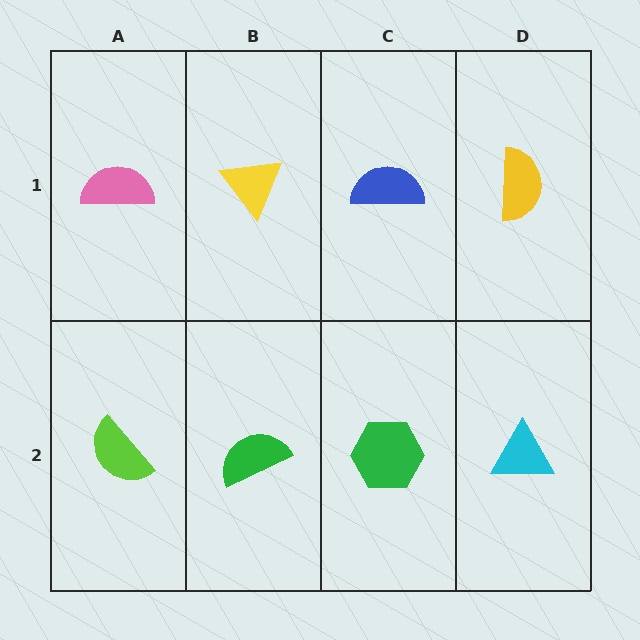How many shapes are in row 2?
4 shapes.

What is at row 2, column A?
A lime semicircle.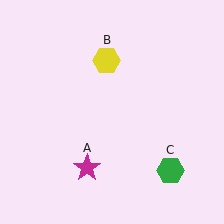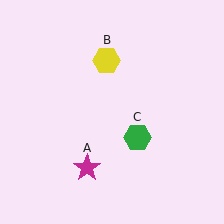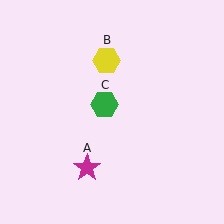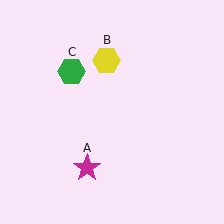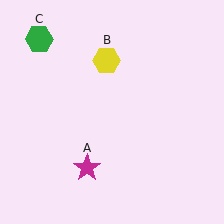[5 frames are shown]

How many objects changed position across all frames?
1 object changed position: green hexagon (object C).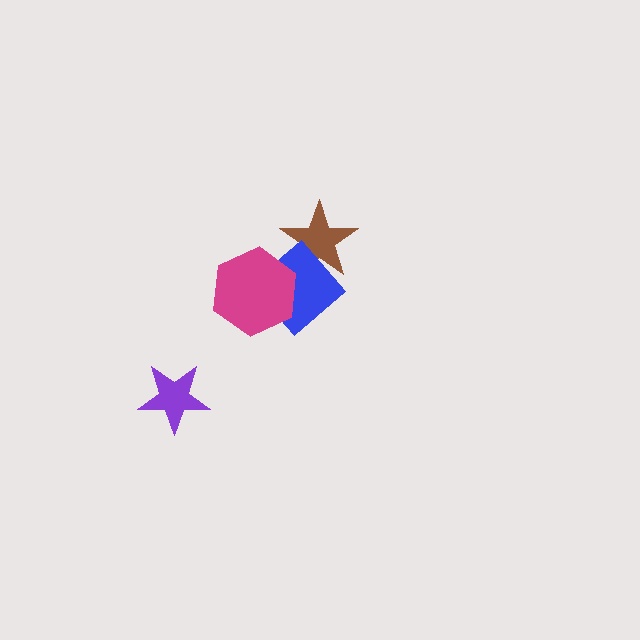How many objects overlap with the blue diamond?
2 objects overlap with the blue diamond.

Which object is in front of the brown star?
The blue diamond is in front of the brown star.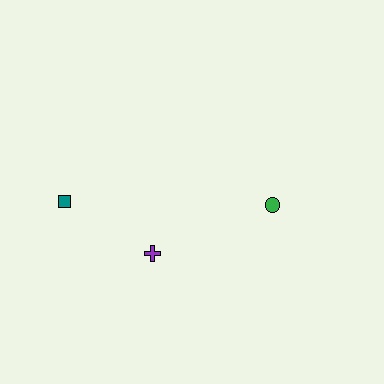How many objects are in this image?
There are 3 objects.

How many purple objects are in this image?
There is 1 purple object.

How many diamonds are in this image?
There are no diamonds.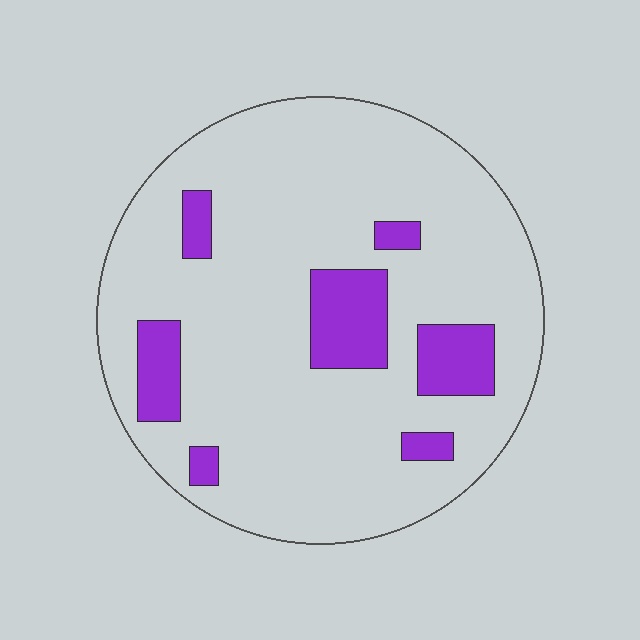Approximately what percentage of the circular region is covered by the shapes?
Approximately 15%.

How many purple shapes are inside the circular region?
7.